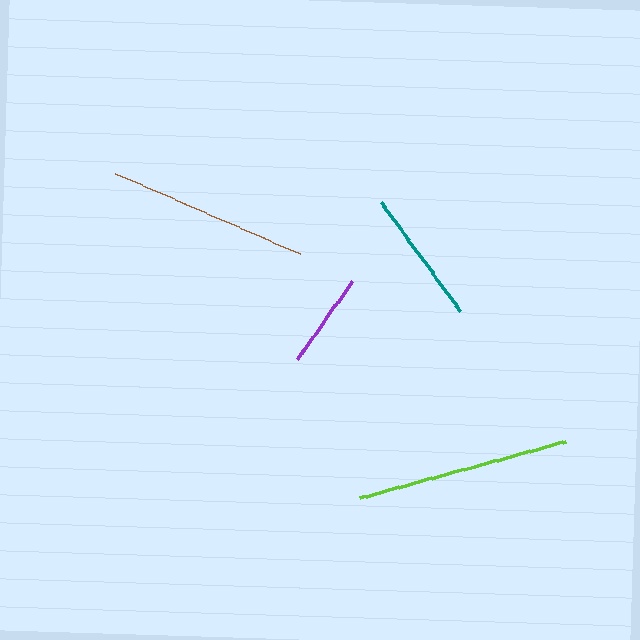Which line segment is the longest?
The lime line is the longest at approximately 214 pixels.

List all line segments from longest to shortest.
From longest to shortest: lime, brown, teal, purple.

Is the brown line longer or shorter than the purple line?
The brown line is longer than the purple line.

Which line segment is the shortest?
The purple line is the shortest at approximately 95 pixels.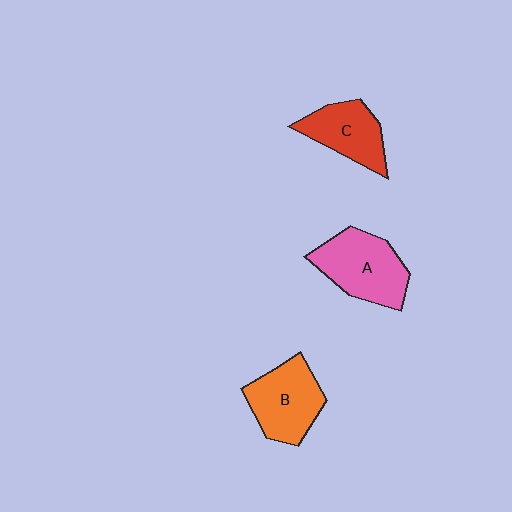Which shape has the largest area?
Shape A (pink).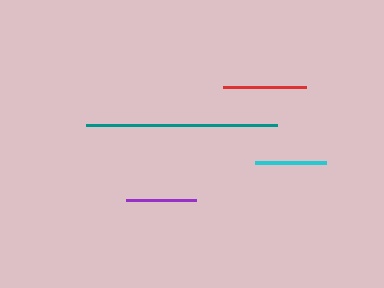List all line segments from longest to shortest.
From longest to shortest: teal, red, cyan, purple.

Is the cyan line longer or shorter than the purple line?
The cyan line is longer than the purple line.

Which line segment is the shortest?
The purple line is the shortest at approximately 70 pixels.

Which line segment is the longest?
The teal line is the longest at approximately 191 pixels.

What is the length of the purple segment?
The purple segment is approximately 70 pixels long.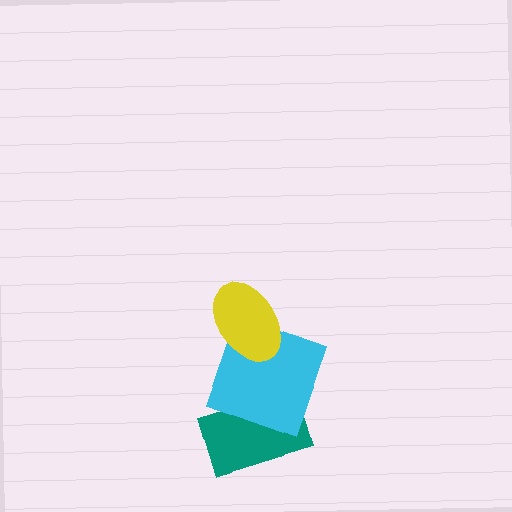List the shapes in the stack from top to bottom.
From top to bottom: the yellow ellipse, the cyan square, the teal rectangle.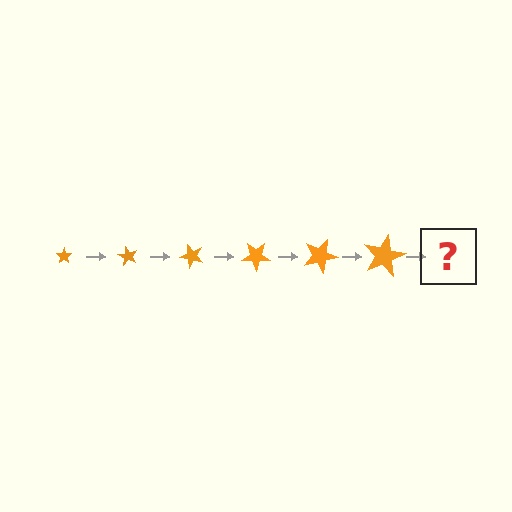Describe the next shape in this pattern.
It should be a star, larger than the previous one and rotated 360 degrees from the start.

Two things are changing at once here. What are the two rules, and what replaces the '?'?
The two rules are that the star grows larger each step and it rotates 60 degrees each step. The '?' should be a star, larger than the previous one and rotated 360 degrees from the start.